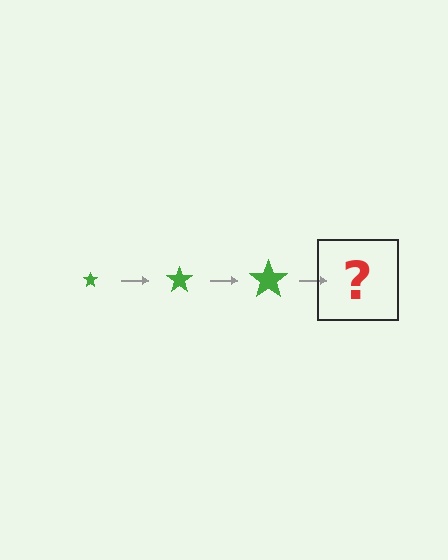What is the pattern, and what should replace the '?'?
The pattern is that the star gets progressively larger each step. The '?' should be a green star, larger than the previous one.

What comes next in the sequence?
The next element should be a green star, larger than the previous one.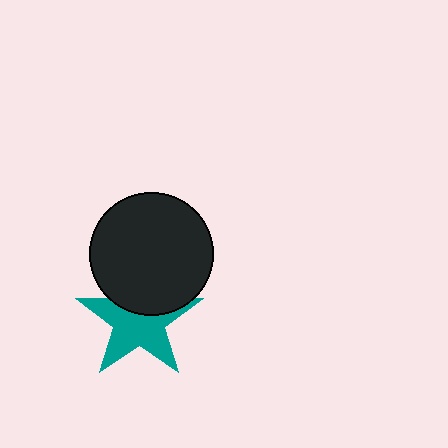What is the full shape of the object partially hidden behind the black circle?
The partially hidden object is a teal star.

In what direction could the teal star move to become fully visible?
The teal star could move down. That would shift it out from behind the black circle entirely.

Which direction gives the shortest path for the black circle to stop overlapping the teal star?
Moving up gives the shortest separation.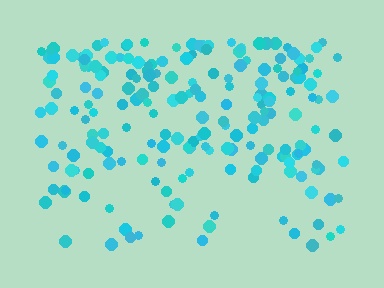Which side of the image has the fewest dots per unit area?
The bottom.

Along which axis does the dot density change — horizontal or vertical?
Vertical.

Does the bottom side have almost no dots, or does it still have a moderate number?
Still a moderate number, just noticeably fewer than the top.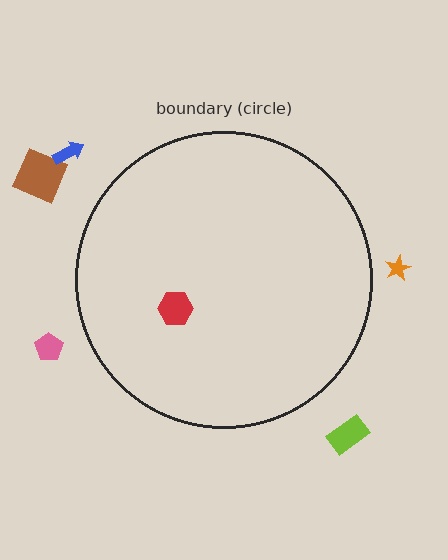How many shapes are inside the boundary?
1 inside, 5 outside.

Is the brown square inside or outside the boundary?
Outside.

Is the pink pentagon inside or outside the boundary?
Outside.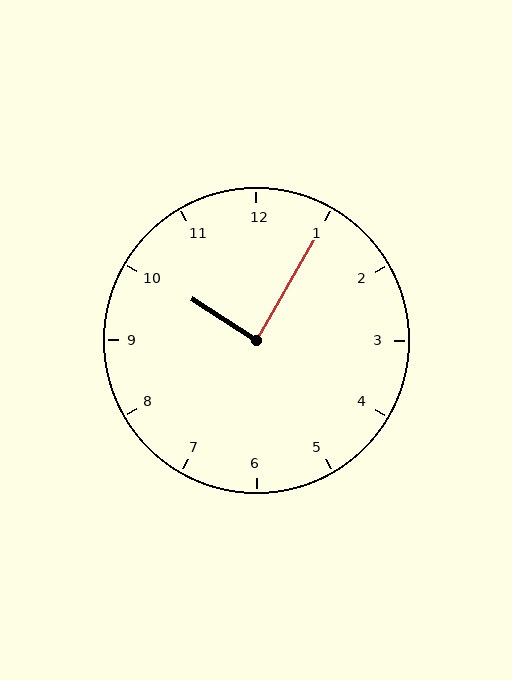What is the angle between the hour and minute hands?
Approximately 88 degrees.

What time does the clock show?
10:05.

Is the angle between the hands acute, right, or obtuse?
It is right.